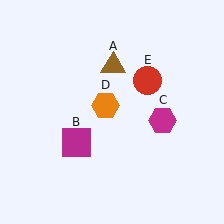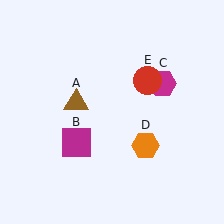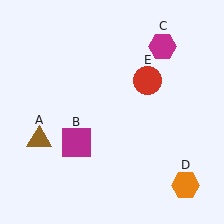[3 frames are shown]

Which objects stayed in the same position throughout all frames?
Magenta square (object B) and red circle (object E) remained stationary.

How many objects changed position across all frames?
3 objects changed position: brown triangle (object A), magenta hexagon (object C), orange hexagon (object D).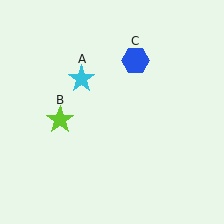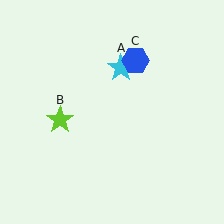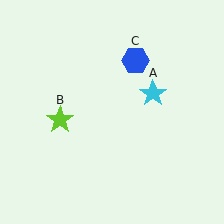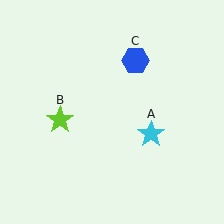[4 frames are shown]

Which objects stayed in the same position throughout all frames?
Lime star (object B) and blue hexagon (object C) remained stationary.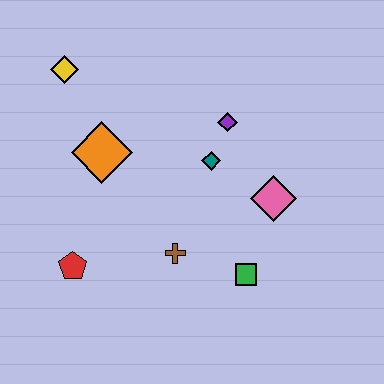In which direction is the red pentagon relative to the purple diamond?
The red pentagon is to the left of the purple diamond.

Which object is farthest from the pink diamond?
The yellow diamond is farthest from the pink diamond.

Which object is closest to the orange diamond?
The yellow diamond is closest to the orange diamond.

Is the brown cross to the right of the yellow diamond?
Yes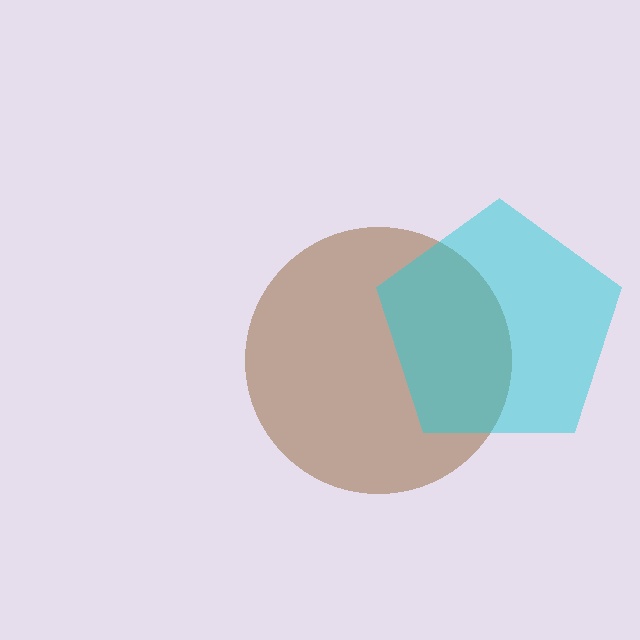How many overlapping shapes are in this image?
There are 2 overlapping shapes in the image.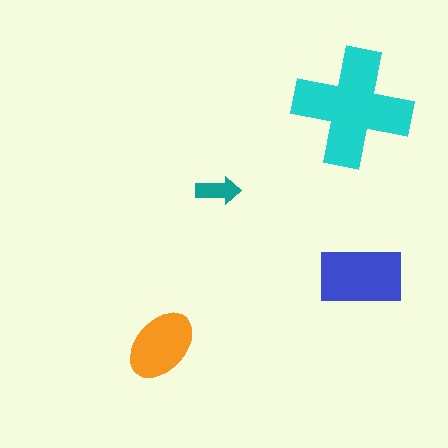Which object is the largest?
The cyan cross.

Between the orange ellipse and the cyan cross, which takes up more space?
The cyan cross.